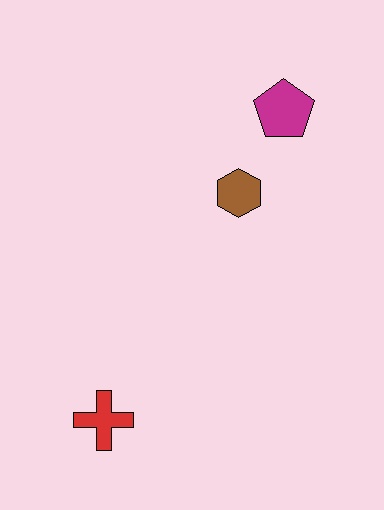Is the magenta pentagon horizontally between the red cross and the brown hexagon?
No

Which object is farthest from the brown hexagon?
The red cross is farthest from the brown hexagon.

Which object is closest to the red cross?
The brown hexagon is closest to the red cross.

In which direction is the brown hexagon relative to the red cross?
The brown hexagon is above the red cross.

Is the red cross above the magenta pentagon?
No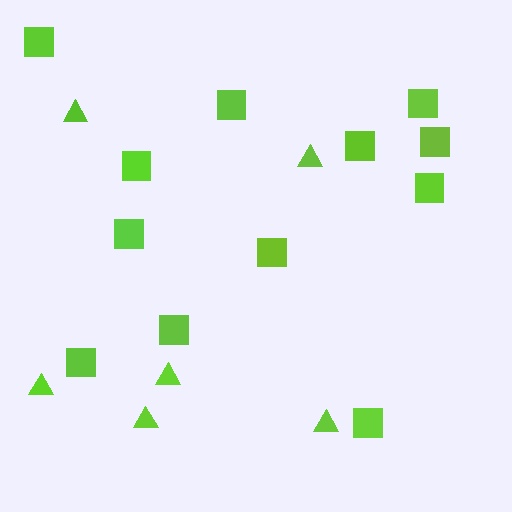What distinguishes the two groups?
There are 2 groups: one group of triangles (6) and one group of squares (12).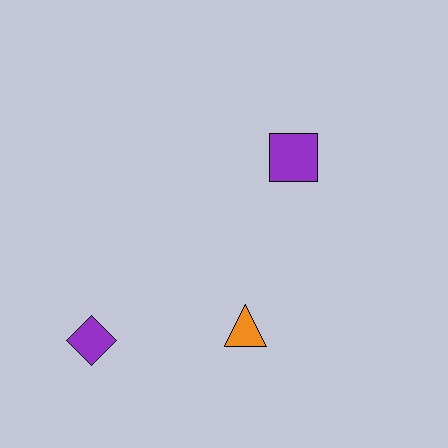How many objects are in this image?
There are 3 objects.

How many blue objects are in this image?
There are no blue objects.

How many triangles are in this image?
There is 1 triangle.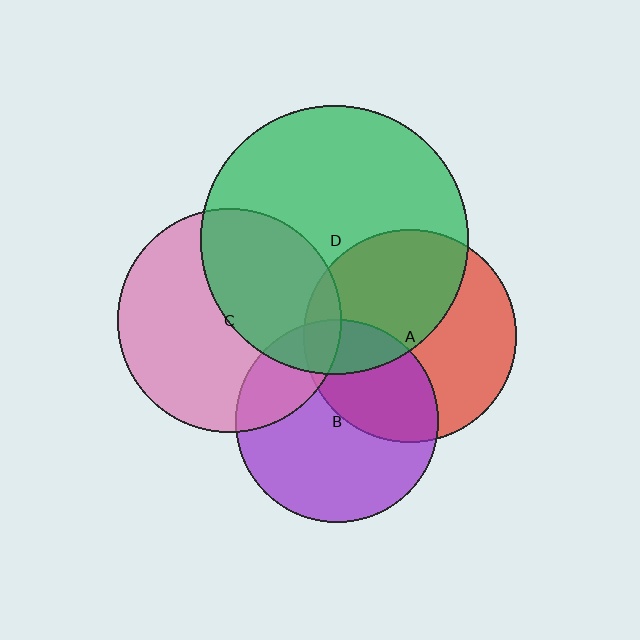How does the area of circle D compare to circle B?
Approximately 1.8 times.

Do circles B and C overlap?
Yes.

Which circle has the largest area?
Circle D (green).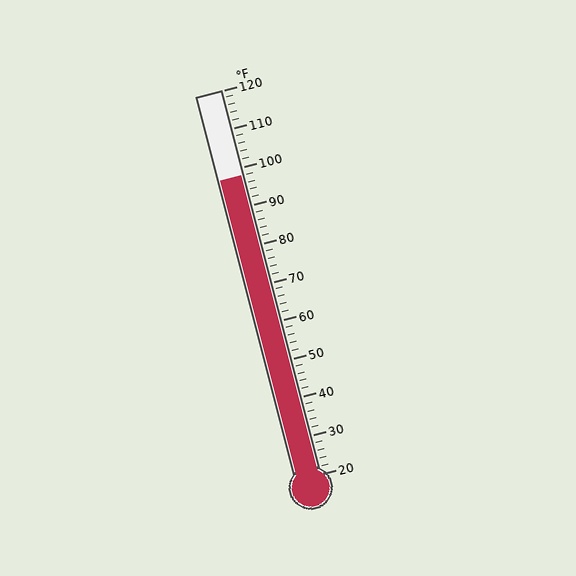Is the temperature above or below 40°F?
The temperature is above 40°F.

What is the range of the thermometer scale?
The thermometer scale ranges from 20°F to 120°F.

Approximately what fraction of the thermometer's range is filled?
The thermometer is filled to approximately 80% of its range.